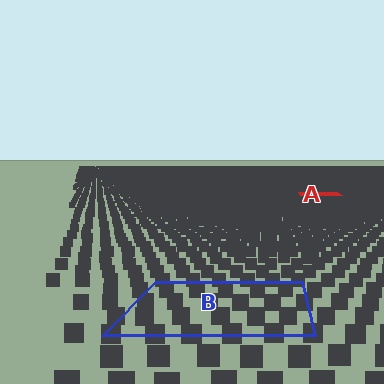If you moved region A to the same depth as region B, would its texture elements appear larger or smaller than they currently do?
They would appear larger. At a closer depth, the same texture elements are projected at a bigger on-screen size.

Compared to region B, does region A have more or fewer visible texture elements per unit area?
Region A has more texture elements per unit area — they are packed more densely because it is farther away.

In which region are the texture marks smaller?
The texture marks are smaller in region A, because it is farther away.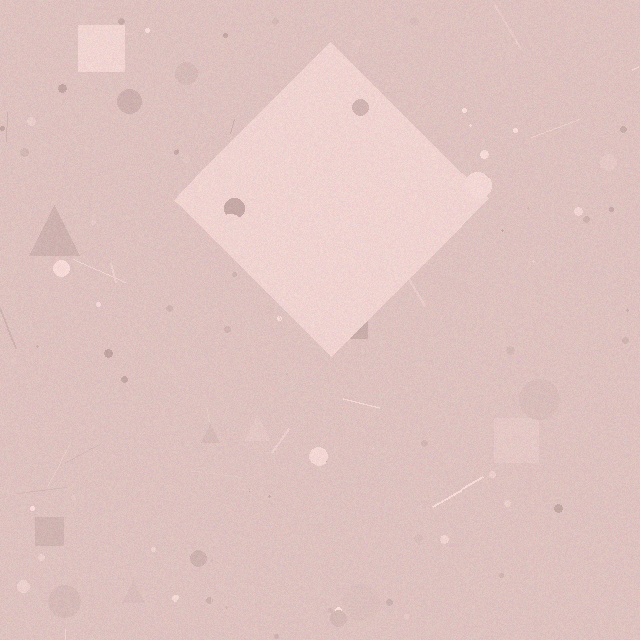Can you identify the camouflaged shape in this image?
The camouflaged shape is a diamond.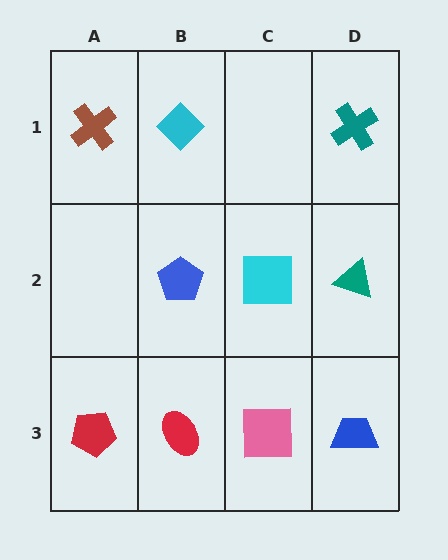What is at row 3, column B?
A red ellipse.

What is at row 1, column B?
A cyan diamond.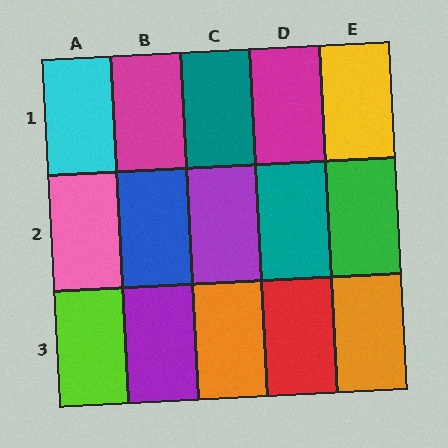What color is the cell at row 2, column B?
Blue.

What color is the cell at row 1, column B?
Magenta.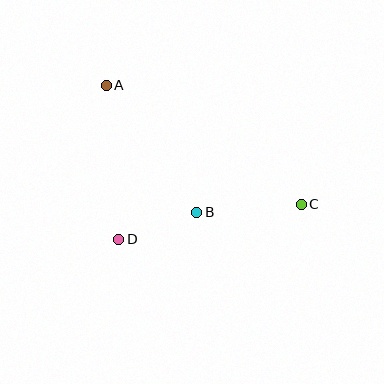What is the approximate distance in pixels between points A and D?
The distance between A and D is approximately 154 pixels.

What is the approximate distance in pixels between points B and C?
The distance between B and C is approximately 105 pixels.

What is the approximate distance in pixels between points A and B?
The distance between A and B is approximately 156 pixels.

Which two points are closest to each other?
Points B and D are closest to each other.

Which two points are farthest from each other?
Points A and C are farthest from each other.